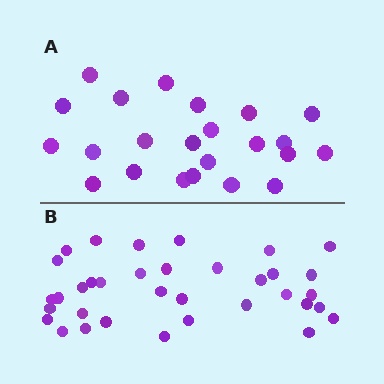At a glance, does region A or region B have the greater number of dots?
Region B (the bottom region) has more dots.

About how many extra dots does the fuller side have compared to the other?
Region B has roughly 12 or so more dots than region A.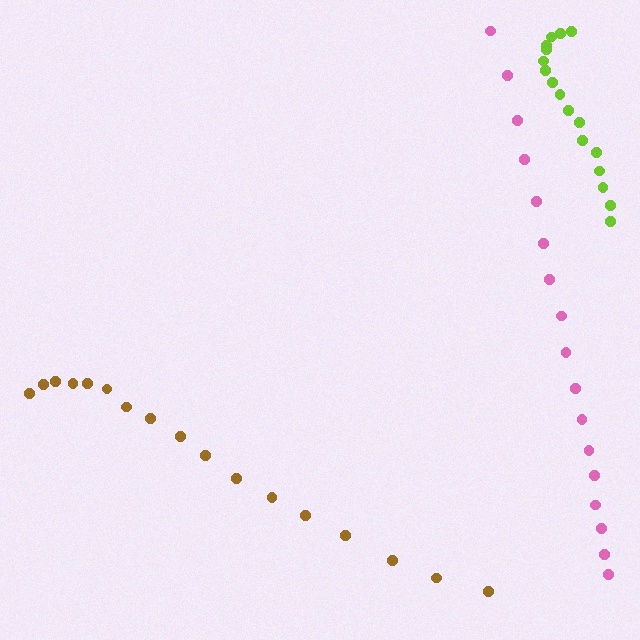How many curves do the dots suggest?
There are 3 distinct paths.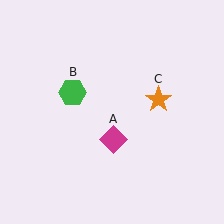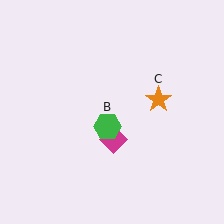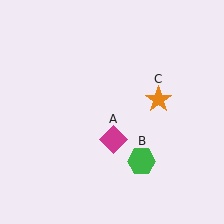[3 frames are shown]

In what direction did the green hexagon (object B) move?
The green hexagon (object B) moved down and to the right.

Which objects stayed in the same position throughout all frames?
Magenta diamond (object A) and orange star (object C) remained stationary.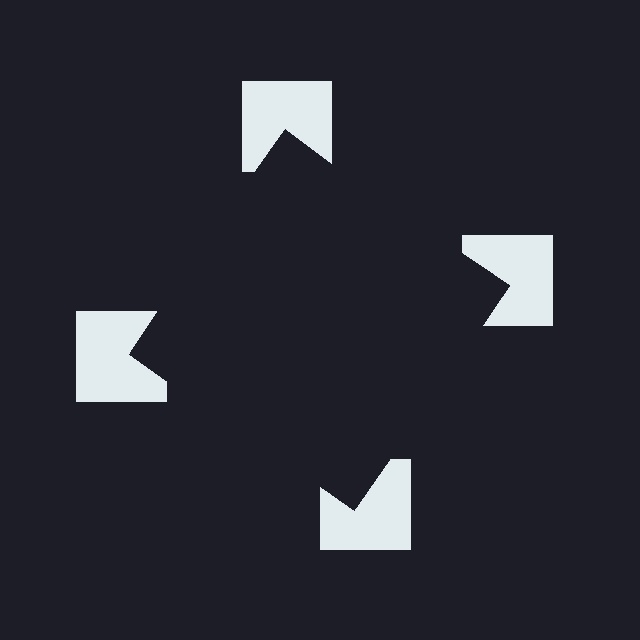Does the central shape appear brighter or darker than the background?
It typically appears slightly darker than the background, even though no actual brightness change is drawn.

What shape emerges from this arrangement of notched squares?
An illusory square — its edges are inferred from the aligned wedge cuts in the notched squares, not physically drawn.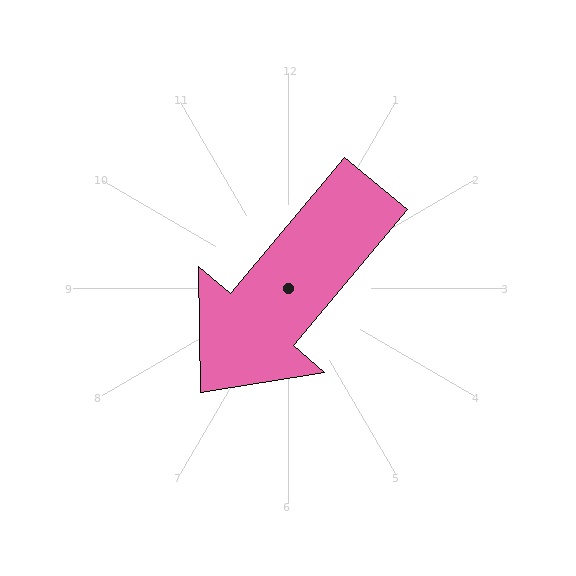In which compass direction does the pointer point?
Southwest.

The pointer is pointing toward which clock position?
Roughly 7 o'clock.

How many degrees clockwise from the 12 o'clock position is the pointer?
Approximately 220 degrees.